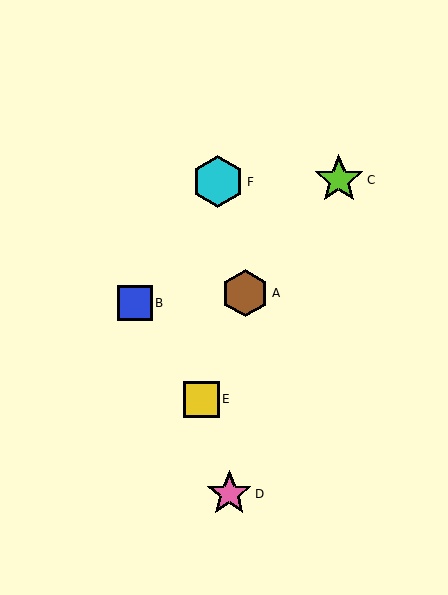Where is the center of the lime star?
The center of the lime star is at (339, 180).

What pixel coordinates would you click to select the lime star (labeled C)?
Click at (339, 180) to select the lime star C.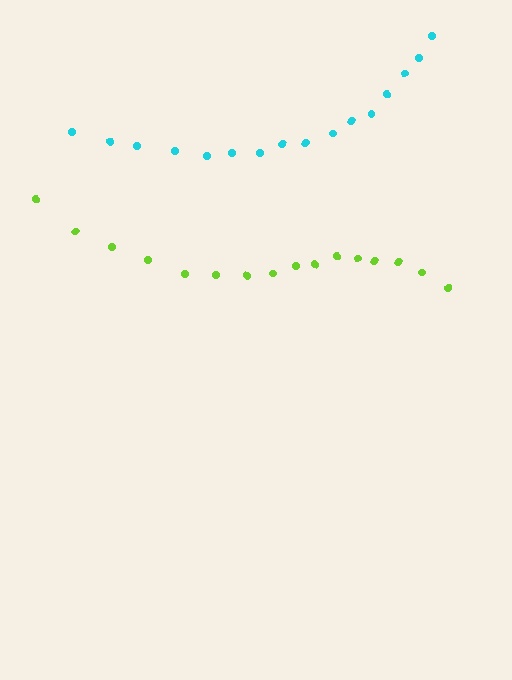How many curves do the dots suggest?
There are 2 distinct paths.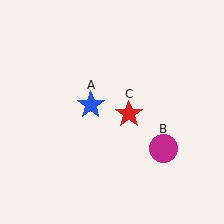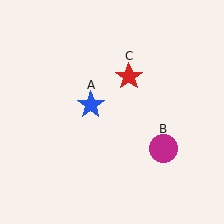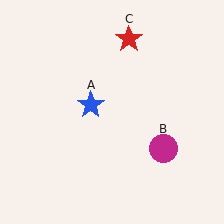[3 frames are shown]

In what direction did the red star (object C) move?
The red star (object C) moved up.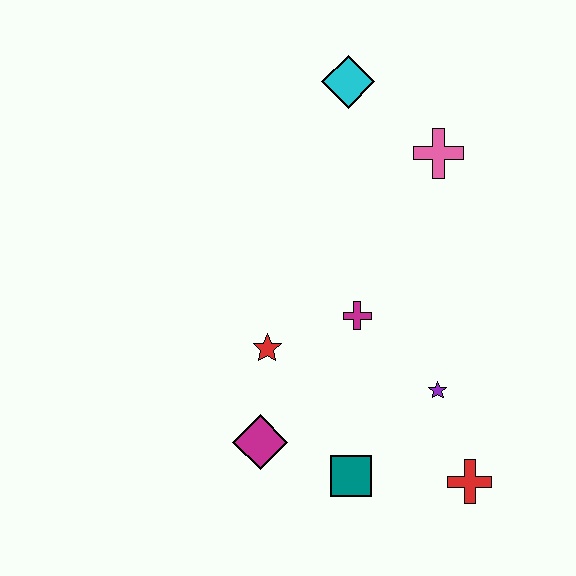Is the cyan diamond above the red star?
Yes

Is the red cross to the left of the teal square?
No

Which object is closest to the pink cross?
The cyan diamond is closest to the pink cross.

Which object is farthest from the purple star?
The cyan diamond is farthest from the purple star.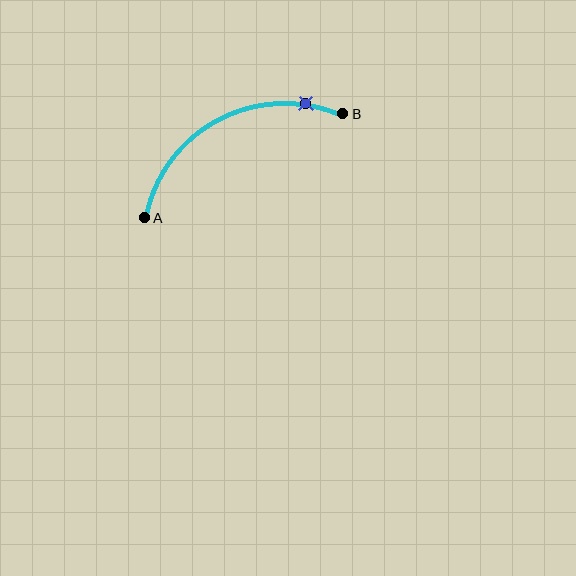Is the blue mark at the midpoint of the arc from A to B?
No. The blue mark lies on the arc but is closer to endpoint B. The arc midpoint would be at the point on the curve equidistant along the arc from both A and B.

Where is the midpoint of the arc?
The arc midpoint is the point on the curve farthest from the straight line joining A and B. It sits above that line.